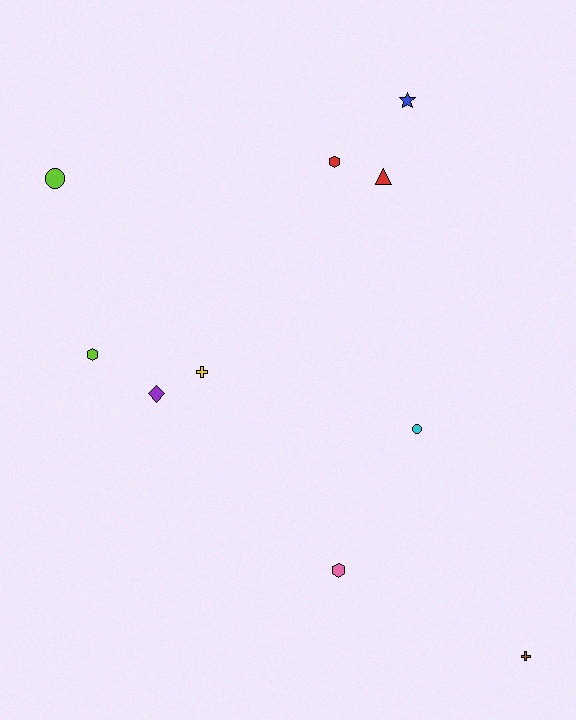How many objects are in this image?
There are 10 objects.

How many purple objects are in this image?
There is 1 purple object.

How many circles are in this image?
There are 2 circles.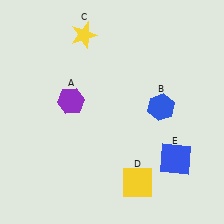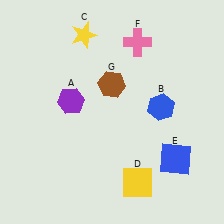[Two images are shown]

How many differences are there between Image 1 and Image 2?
There are 2 differences between the two images.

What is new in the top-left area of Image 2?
A brown hexagon (G) was added in the top-left area of Image 2.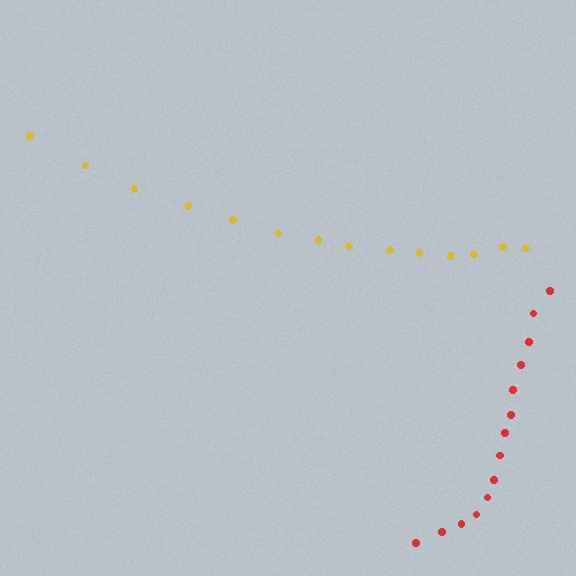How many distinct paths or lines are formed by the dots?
There are 2 distinct paths.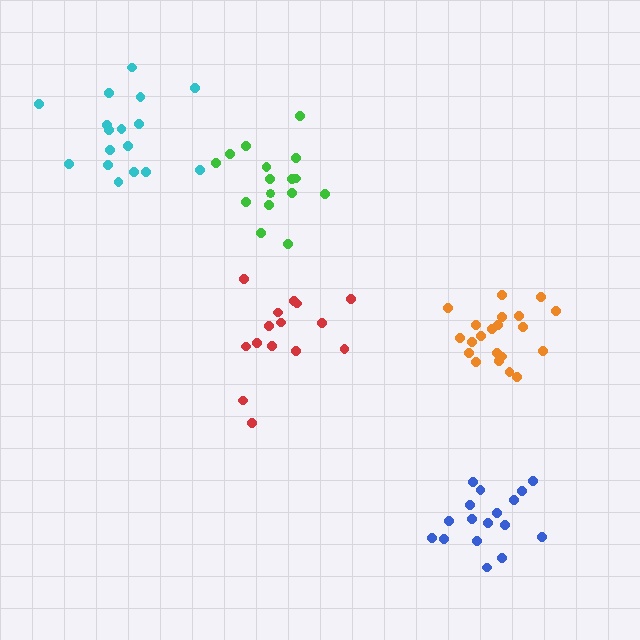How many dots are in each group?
Group 1: 15 dots, Group 2: 17 dots, Group 3: 21 dots, Group 4: 17 dots, Group 5: 16 dots (86 total).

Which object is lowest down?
The blue cluster is bottommost.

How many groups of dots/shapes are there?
There are 5 groups.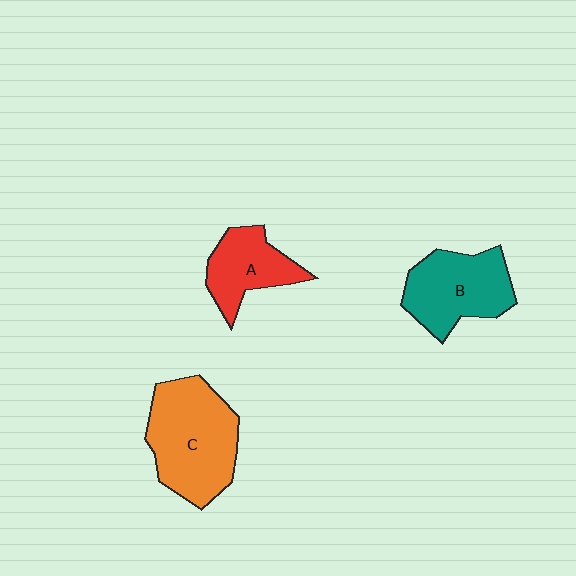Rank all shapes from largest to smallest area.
From largest to smallest: C (orange), B (teal), A (red).